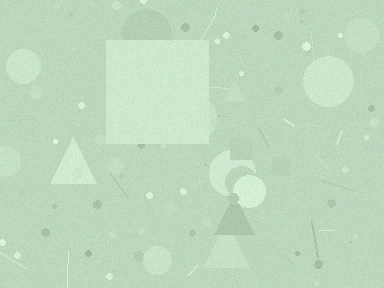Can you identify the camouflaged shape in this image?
The camouflaged shape is a square.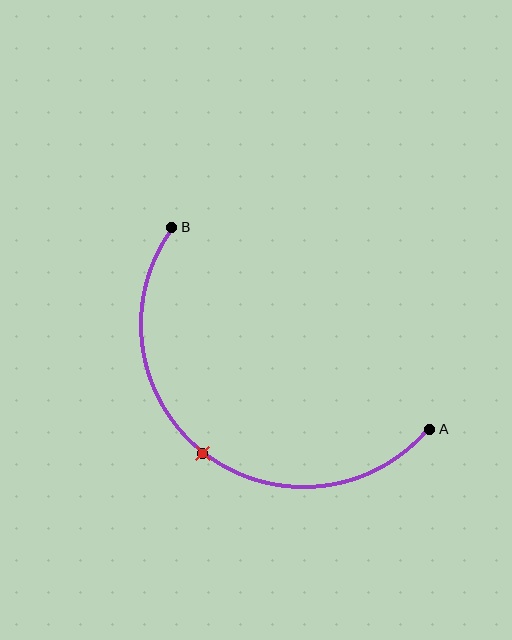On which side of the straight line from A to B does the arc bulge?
The arc bulges below and to the left of the straight line connecting A and B.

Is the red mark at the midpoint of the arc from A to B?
Yes. The red mark lies on the arc at equal arc-length from both A and B — it is the arc midpoint.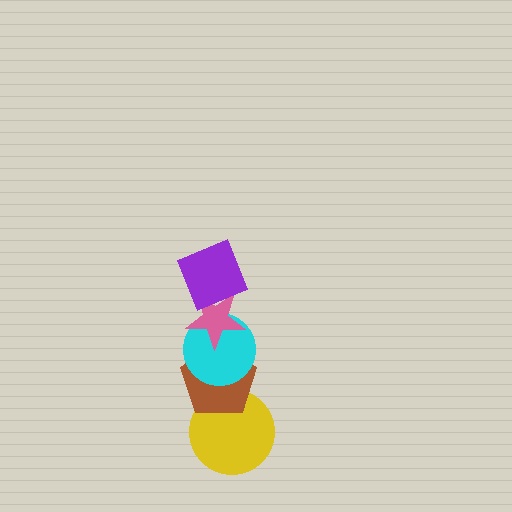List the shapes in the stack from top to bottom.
From top to bottom: the purple square, the pink star, the cyan circle, the brown pentagon, the yellow circle.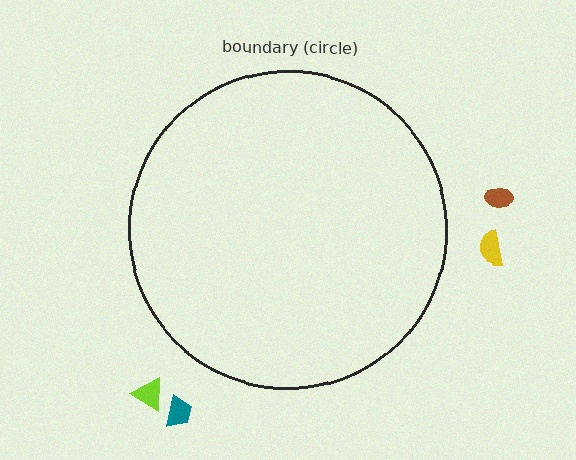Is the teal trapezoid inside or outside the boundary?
Outside.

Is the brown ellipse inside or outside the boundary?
Outside.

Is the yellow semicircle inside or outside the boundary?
Outside.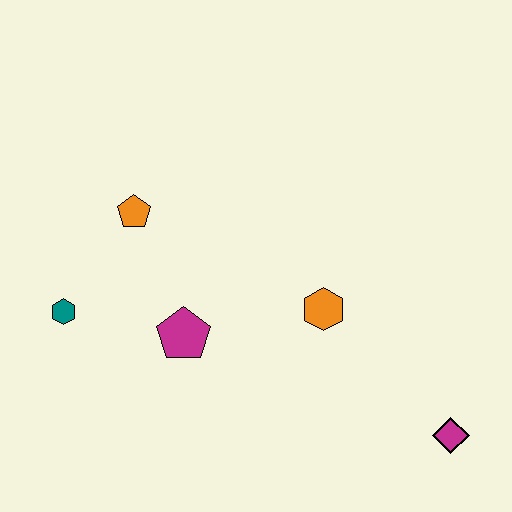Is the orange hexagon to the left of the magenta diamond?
Yes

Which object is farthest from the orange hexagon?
The teal hexagon is farthest from the orange hexagon.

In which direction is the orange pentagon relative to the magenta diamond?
The orange pentagon is to the left of the magenta diamond.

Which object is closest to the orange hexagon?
The magenta pentagon is closest to the orange hexagon.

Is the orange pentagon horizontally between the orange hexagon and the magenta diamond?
No